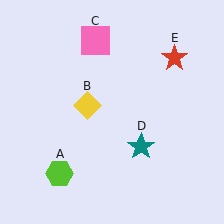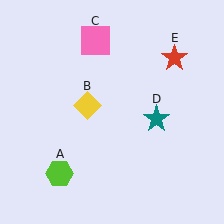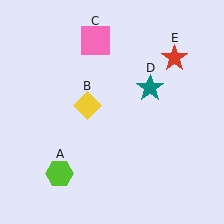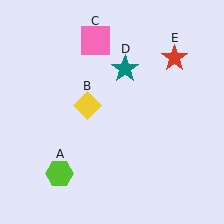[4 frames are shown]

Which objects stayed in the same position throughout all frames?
Lime hexagon (object A) and yellow diamond (object B) and pink square (object C) and red star (object E) remained stationary.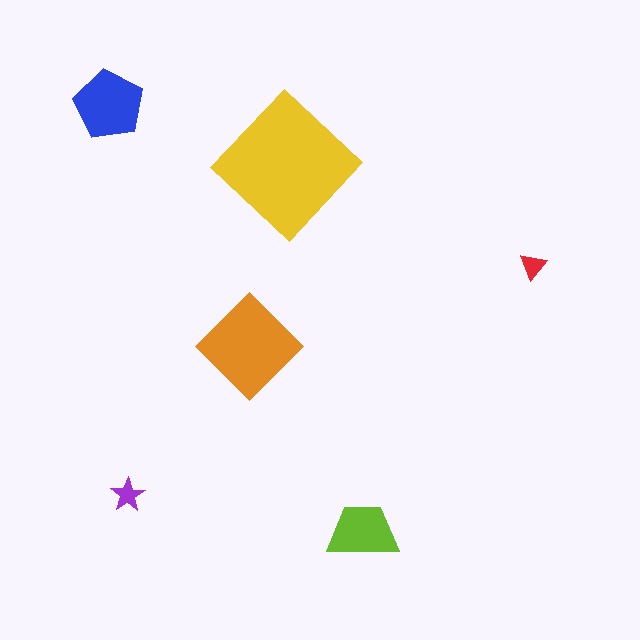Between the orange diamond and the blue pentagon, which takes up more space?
The orange diamond.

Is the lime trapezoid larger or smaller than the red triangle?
Larger.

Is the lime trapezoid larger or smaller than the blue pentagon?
Smaller.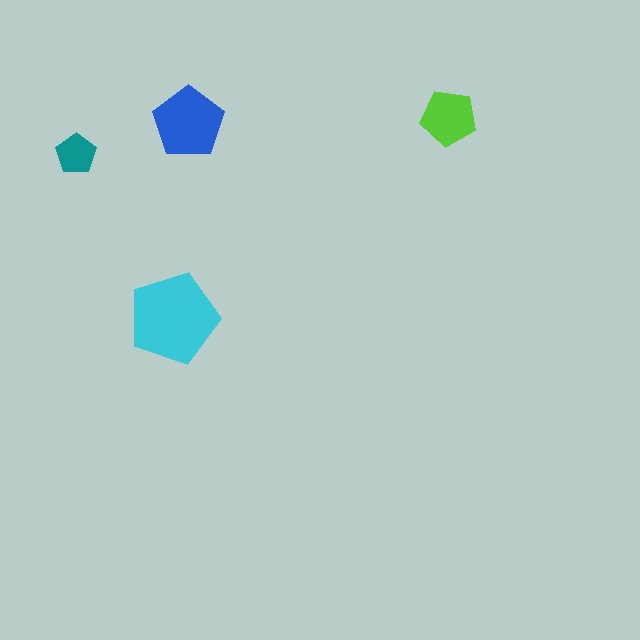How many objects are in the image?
There are 4 objects in the image.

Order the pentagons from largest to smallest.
the cyan one, the blue one, the lime one, the teal one.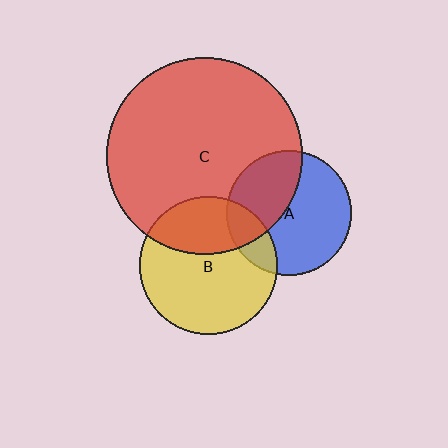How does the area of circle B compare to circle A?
Approximately 1.2 times.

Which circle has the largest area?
Circle C (red).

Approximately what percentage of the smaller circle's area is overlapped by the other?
Approximately 20%.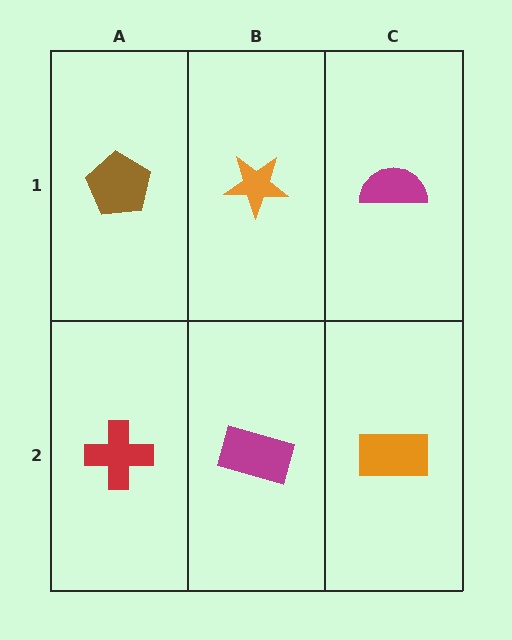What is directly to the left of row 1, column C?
An orange star.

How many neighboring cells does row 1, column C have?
2.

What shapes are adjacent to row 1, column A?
A red cross (row 2, column A), an orange star (row 1, column B).